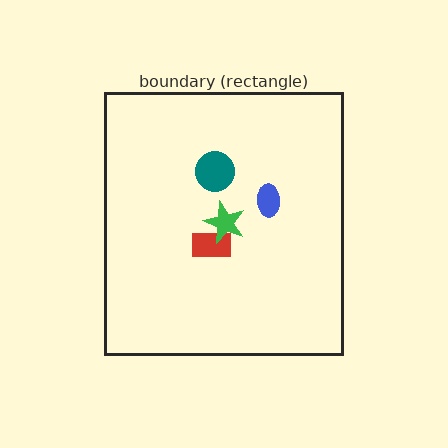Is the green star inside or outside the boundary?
Inside.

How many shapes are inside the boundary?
4 inside, 0 outside.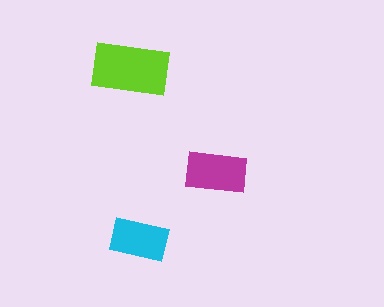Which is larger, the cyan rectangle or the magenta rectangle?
The magenta one.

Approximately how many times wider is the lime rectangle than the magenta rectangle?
About 1.5 times wider.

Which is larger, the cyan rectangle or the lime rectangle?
The lime one.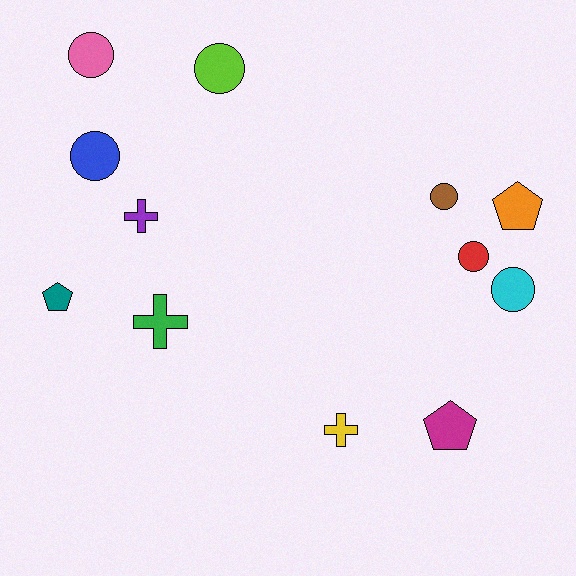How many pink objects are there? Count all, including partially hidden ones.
There is 1 pink object.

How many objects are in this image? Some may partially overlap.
There are 12 objects.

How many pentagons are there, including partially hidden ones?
There are 3 pentagons.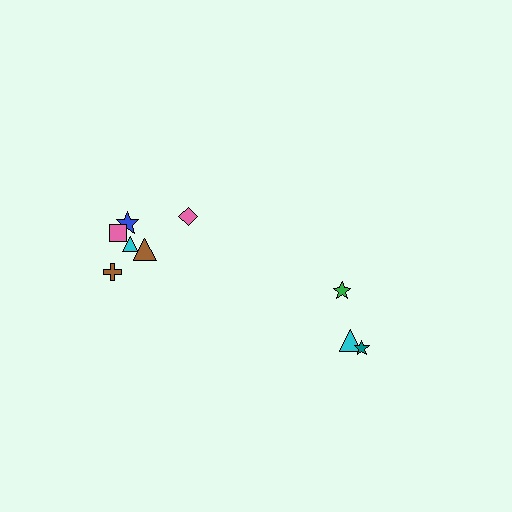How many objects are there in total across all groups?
There are 9 objects.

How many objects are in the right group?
There are 3 objects.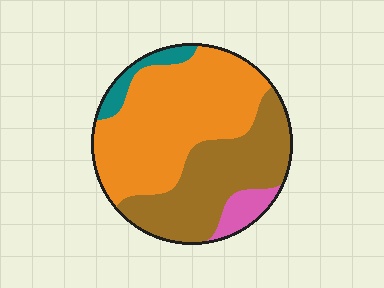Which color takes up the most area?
Orange, at roughly 50%.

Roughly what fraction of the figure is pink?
Pink covers about 5% of the figure.